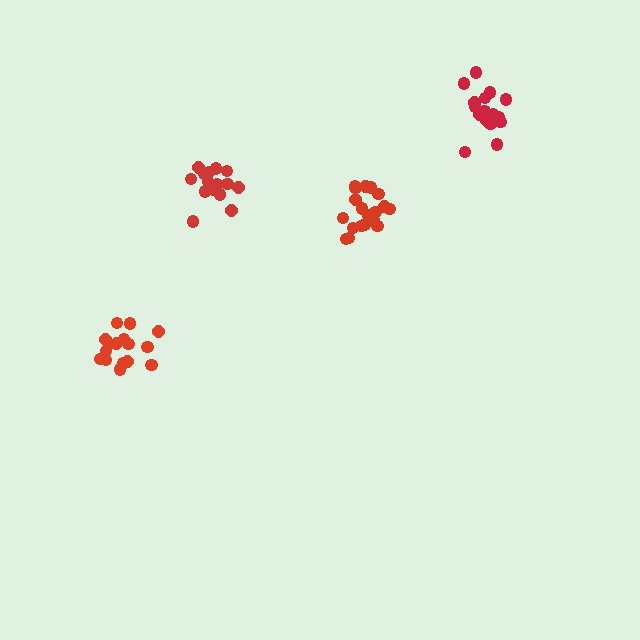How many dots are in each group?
Group 1: 19 dots, Group 2: 16 dots, Group 3: 16 dots, Group 4: 19 dots (70 total).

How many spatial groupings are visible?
There are 4 spatial groupings.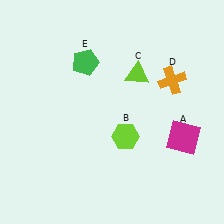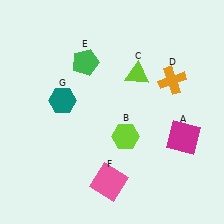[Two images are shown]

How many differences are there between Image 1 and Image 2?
There are 2 differences between the two images.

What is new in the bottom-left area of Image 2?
A pink square (F) was added in the bottom-left area of Image 2.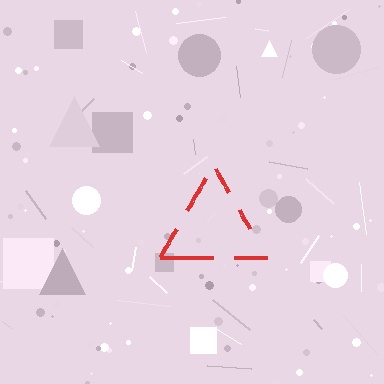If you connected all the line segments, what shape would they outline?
They would outline a triangle.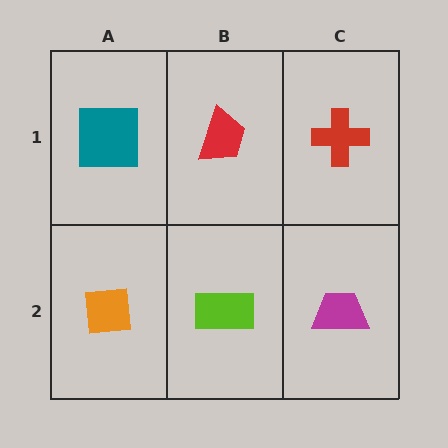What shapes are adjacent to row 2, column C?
A red cross (row 1, column C), a lime rectangle (row 2, column B).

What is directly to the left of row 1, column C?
A red trapezoid.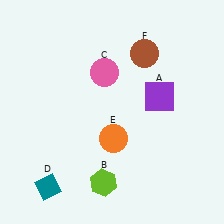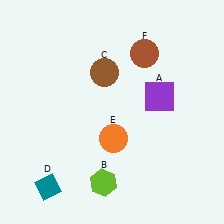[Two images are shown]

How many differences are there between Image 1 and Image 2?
There is 1 difference between the two images.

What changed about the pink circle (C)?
In Image 1, C is pink. In Image 2, it changed to brown.